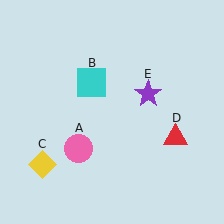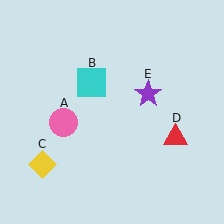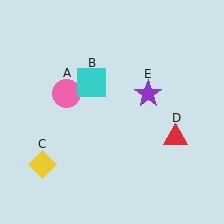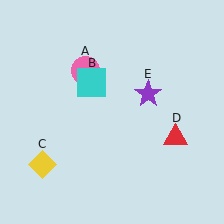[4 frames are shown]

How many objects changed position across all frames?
1 object changed position: pink circle (object A).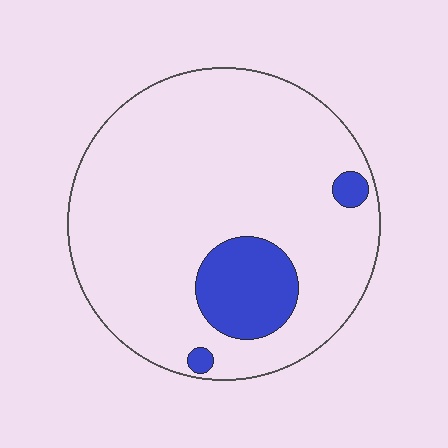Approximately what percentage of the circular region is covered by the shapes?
Approximately 15%.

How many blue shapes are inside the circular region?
3.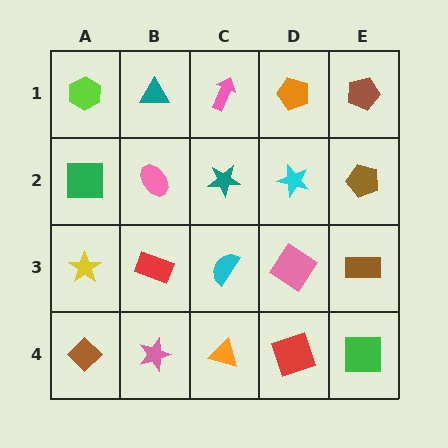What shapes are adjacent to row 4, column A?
A yellow star (row 3, column A), a pink star (row 4, column B).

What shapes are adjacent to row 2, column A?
A lime hexagon (row 1, column A), a yellow star (row 3, column A), a pink ellipse (row 2, column B).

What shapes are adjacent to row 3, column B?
A pink ellipse (row 2, column B), a pink star (row 4, column B), a yellow star (row 3, column A), a cyan semicircle (row 3, column C).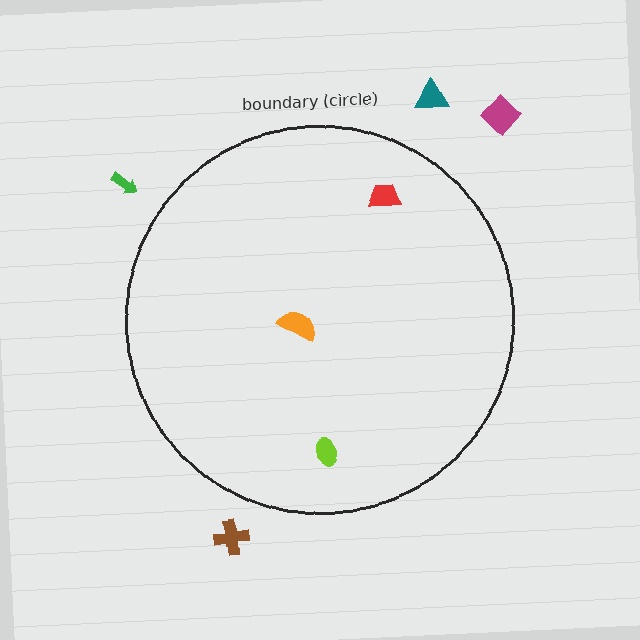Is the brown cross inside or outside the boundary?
Outside.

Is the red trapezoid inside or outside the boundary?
Inside.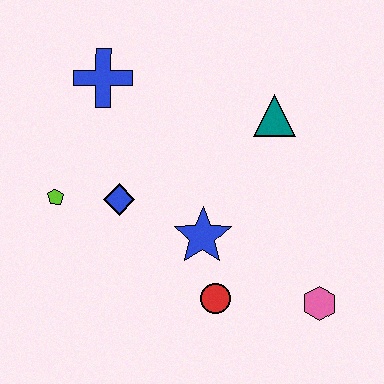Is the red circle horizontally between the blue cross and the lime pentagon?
No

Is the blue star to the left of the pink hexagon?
Yes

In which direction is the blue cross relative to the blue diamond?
The blue cross is above the blue diamond.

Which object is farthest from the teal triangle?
The lime pentagon is farthest from the teal triangle.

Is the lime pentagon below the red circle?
No